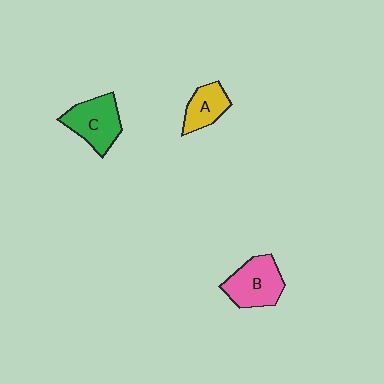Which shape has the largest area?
Shape B (pink).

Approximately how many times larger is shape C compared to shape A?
Approximately 1.5 times.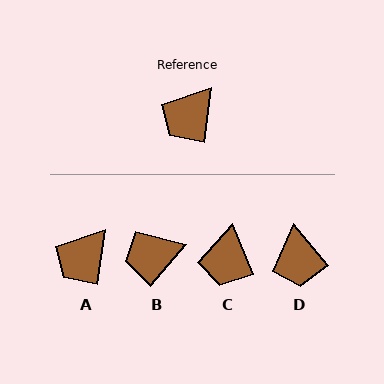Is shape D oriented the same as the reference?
No, it is off by about 48 degrees.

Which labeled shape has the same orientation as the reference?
A.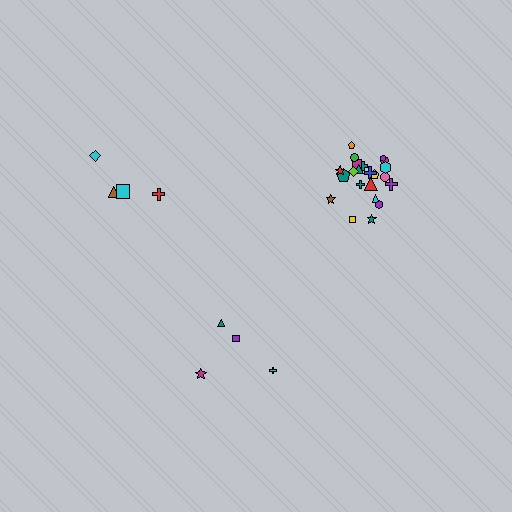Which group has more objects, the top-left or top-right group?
The top-right group.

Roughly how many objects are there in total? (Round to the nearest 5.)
Roughly 30 objects in total.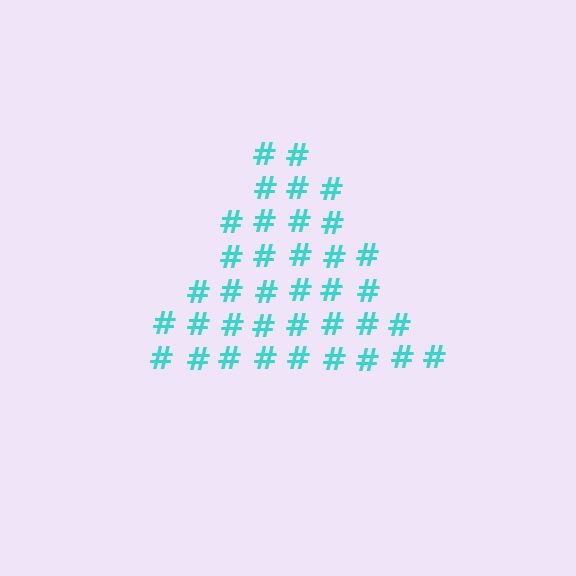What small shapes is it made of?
It is made of small hash symbols.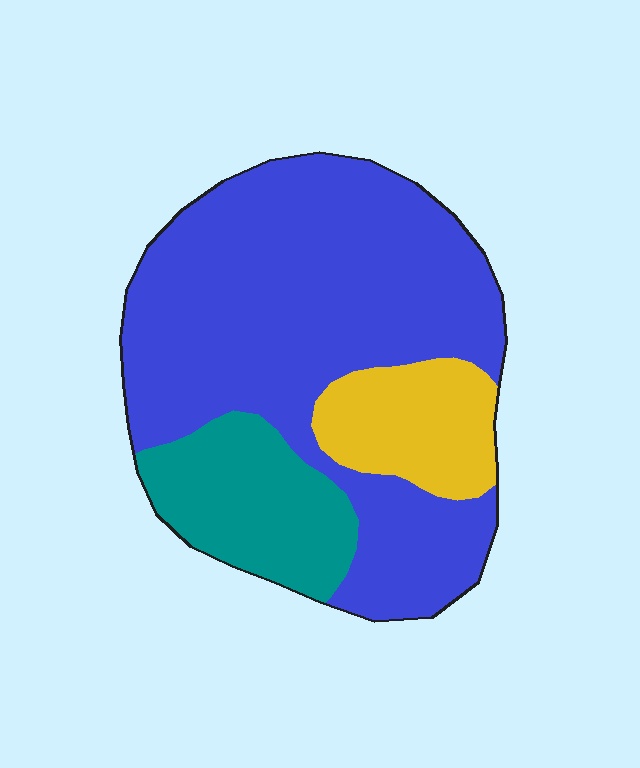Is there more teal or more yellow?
Teal.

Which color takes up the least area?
Yellow, at roughly 15%.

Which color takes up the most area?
Blue, at roughly 70%.